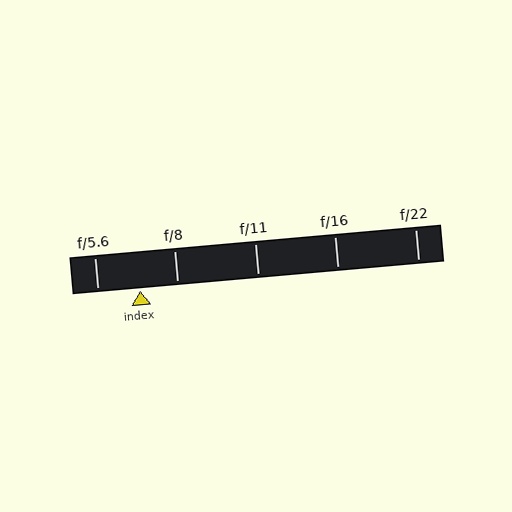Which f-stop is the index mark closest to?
The index mark is closest to f/8.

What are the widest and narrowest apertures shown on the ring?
The widest aperture shown is f/5.6 and the narrowest is f/22.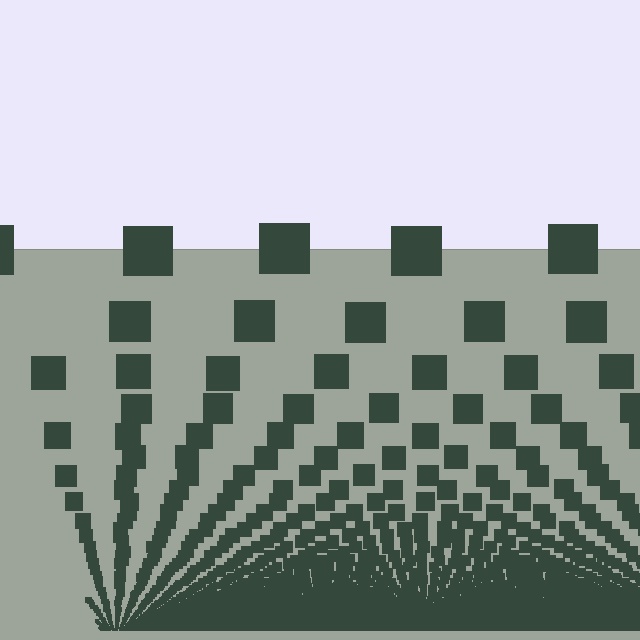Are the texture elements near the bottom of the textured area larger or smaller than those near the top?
Smaller. The gradient is inverted — elements near the bottom are smaller and denser.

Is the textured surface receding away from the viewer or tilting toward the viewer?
The surface appears to tilt toward the viewer. Texture elements get larger and sparser toward the top.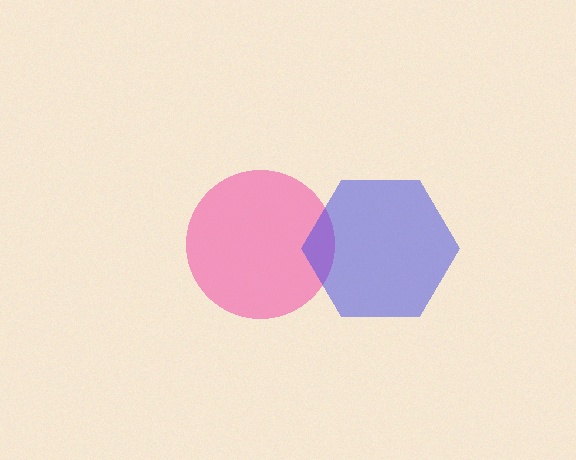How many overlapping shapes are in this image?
There are 2 overlapping shapes in the image.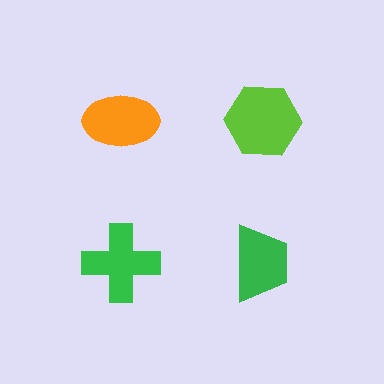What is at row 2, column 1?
A green cross.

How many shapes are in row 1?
2 shapes.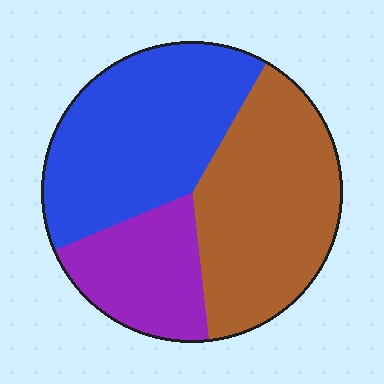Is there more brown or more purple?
Brown.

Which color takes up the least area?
Purple, at roughly 20%.